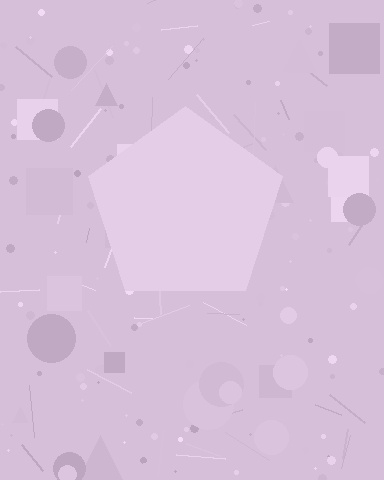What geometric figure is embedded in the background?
A pentagon is embedded in the background.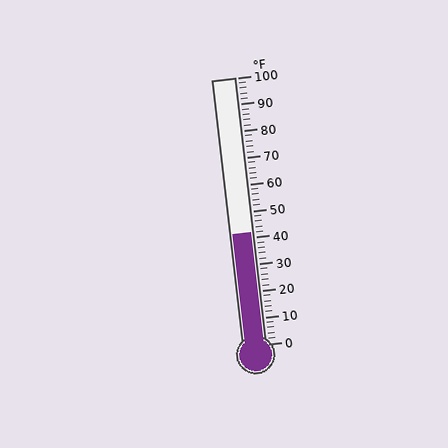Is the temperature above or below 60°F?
The temperature is below 60°F.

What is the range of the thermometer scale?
The thermometer scale ranges from 0°F to 100°F.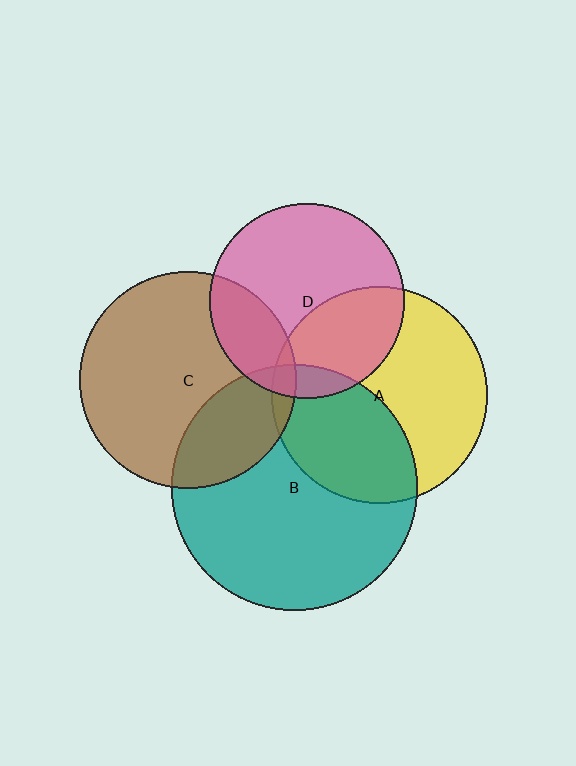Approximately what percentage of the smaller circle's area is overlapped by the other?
Approximately 40%.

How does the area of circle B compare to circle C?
Approximately 1.3 times.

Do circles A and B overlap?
Yes.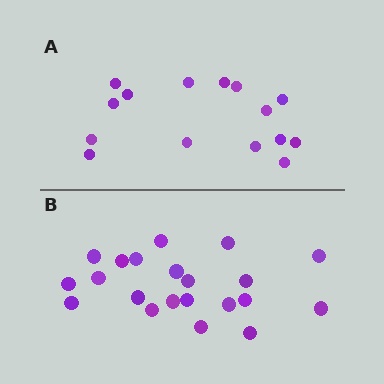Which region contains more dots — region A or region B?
Region B (the bottom region) has more dots.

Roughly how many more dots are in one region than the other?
Region B has about 6 more dots than region A.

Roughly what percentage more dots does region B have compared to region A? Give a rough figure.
About 40% more.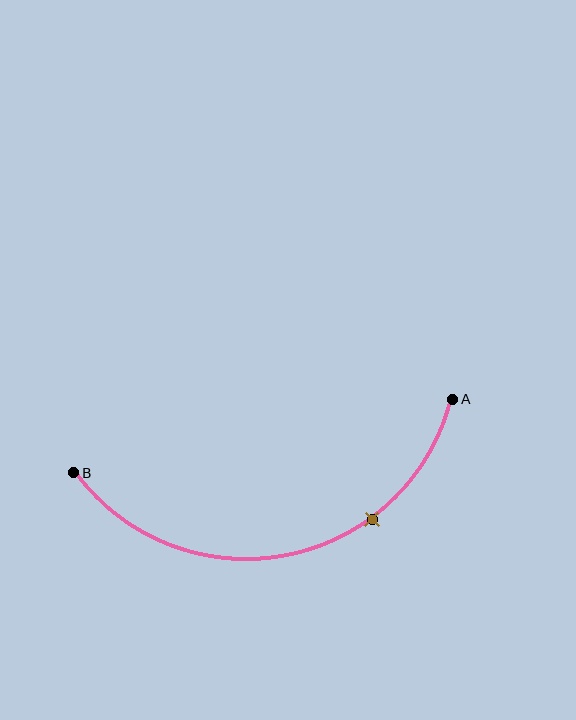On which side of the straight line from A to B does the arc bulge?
The arc bulges below the straight line connecting A and B.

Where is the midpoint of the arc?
The arc midpoint is the point on the curve farthest from the straight line joining A and B. It sits below that line.